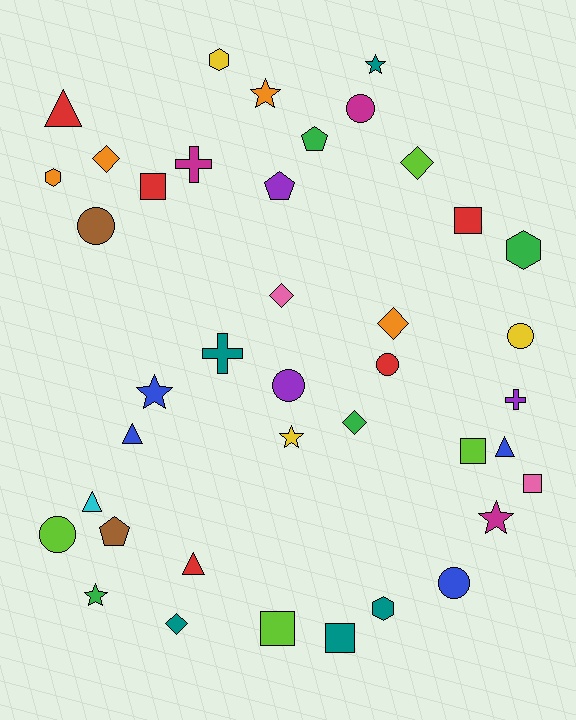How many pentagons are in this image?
There are 3 pentagons.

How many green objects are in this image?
There are 4 green objects.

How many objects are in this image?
There are 40 objects.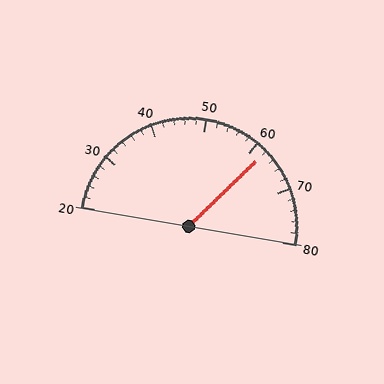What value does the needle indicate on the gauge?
The needle indicates approximately 62.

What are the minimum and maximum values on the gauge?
The gauge ranges from 20 to 80.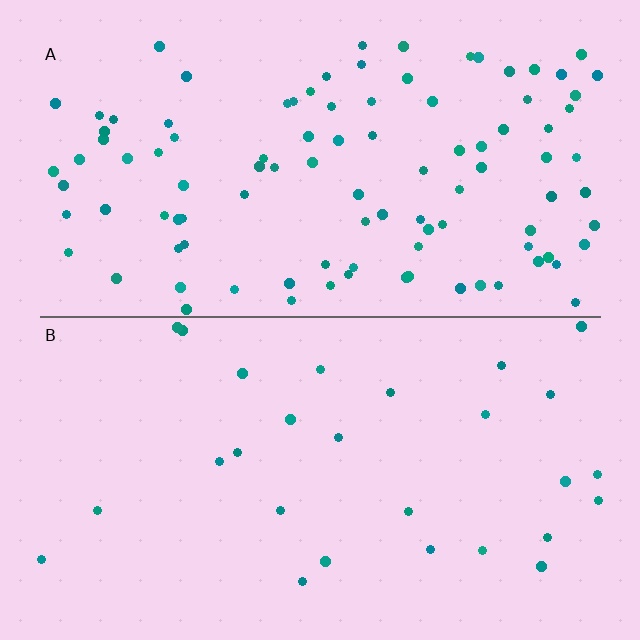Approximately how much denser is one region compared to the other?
Approximately 3.7× — region A over region B.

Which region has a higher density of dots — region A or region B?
A (the top).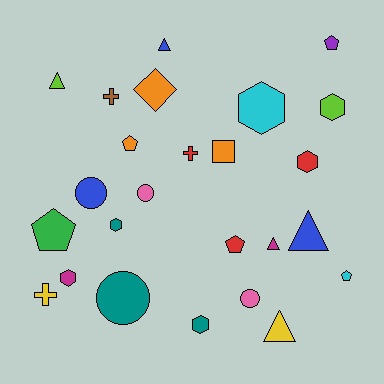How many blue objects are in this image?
There are 3 blue objects.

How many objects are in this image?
There are 25 objects.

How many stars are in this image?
There are no stars.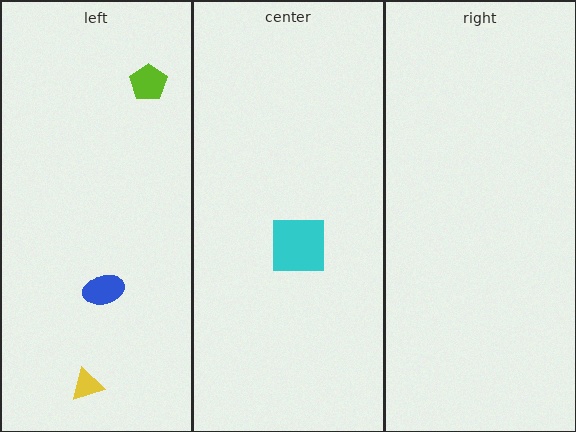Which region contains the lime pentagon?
The left region.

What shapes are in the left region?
The yellow triangle, the lime pentagon, the blue ellipse.